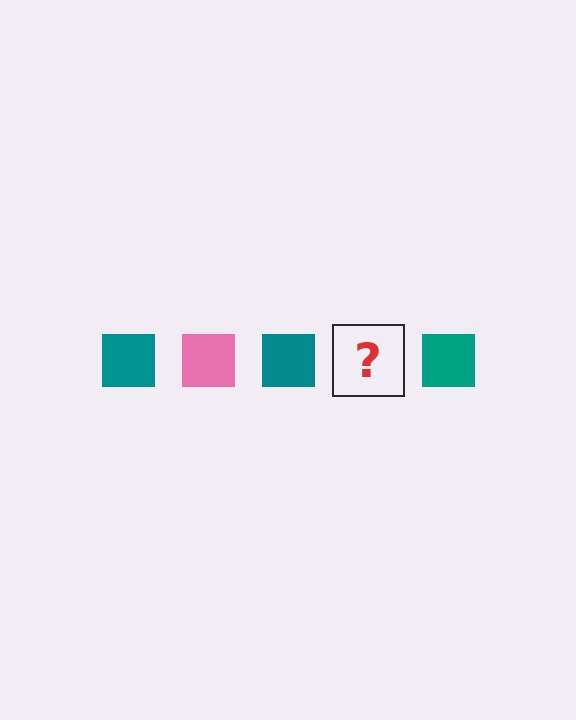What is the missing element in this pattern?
The missing element is a pink square.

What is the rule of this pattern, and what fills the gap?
The rule is that the pattern cycles through teal, pink squares. The gap should be filled with a pink square.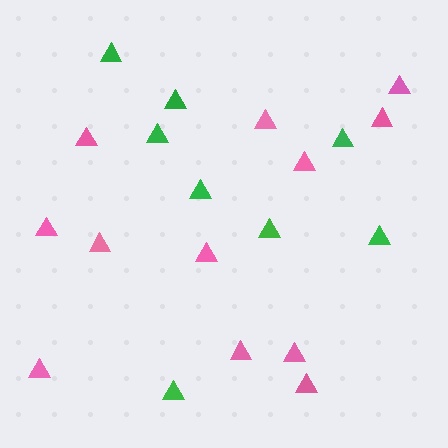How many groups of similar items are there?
There are 2 groups: one group of green triangles (8) and one group of pink triangles (12).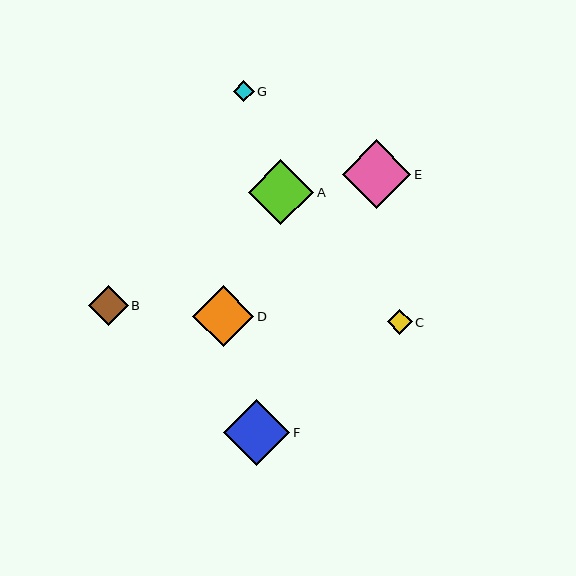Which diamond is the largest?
Diamond E is the largest with a size of approximately 69 pixels.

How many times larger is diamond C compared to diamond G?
Diamond C is approximately 1.2 times the size of diamond G.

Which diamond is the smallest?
Diamond G is the smallest with a size of approximately 21 pixels.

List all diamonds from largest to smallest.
From largest to smallest: E, F, A, D, B, C, G.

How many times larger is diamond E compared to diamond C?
Diamond E is approximately 2.8 times the size of diamond C.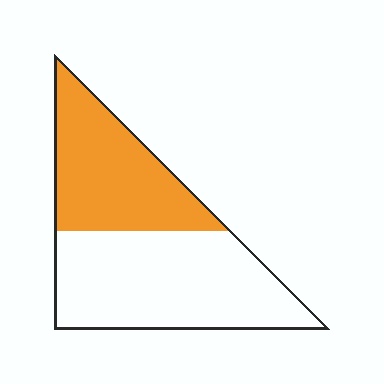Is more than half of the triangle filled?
No.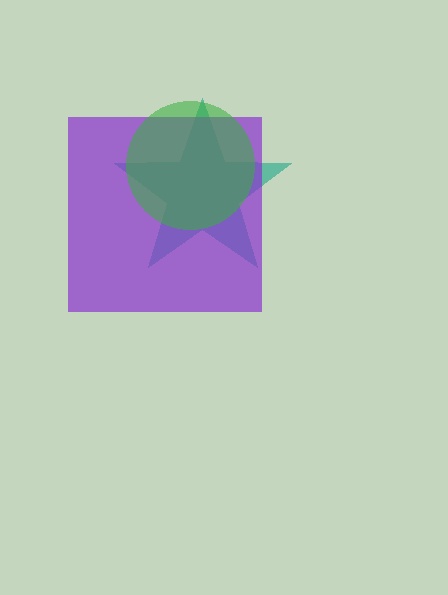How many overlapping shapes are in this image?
There are 3 overlapping shapes in the image.